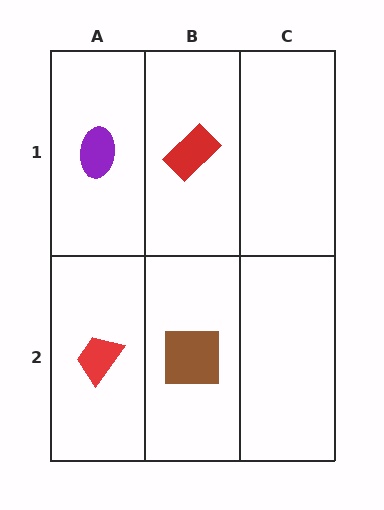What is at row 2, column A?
A red trapezoid.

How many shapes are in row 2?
2 shapes.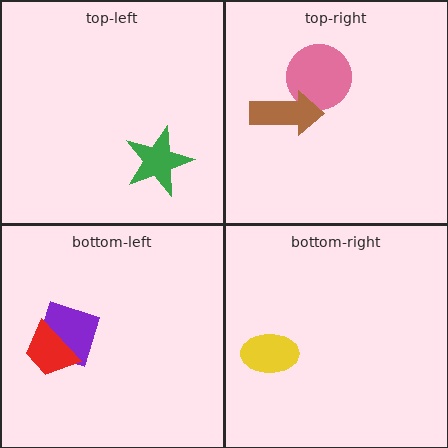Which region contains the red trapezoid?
The bottom-left region.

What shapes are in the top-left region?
The green star.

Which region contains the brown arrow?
The top-right region.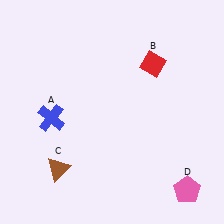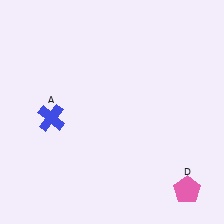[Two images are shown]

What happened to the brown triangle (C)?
The brown triangle (C) was removed in Image 2. It was in the bottom-left area of Image 1.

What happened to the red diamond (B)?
The red diamond (B) was removed in Image 2. It was in the top-right area of Image 1.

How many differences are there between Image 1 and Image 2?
There are 2 differences between the two images.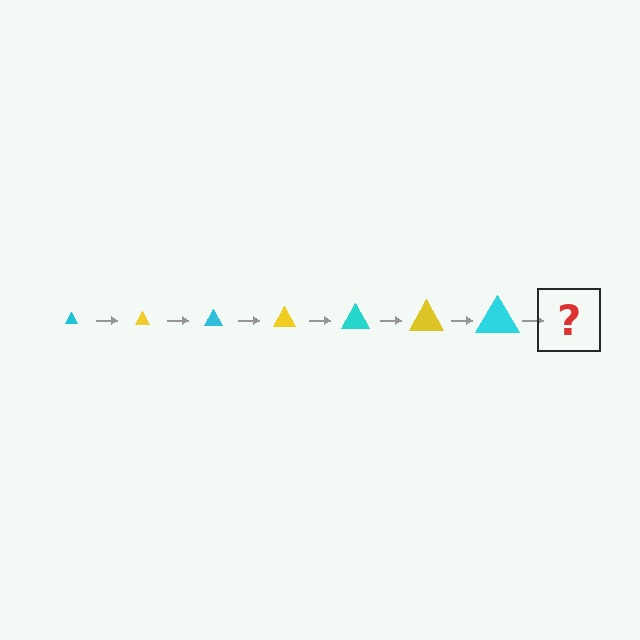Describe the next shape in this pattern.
It should be a yellow triangle, larger than the previous one.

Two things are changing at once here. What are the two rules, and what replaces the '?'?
The two rules are that the triangle grows larger each step and the color cycles through cyan and yellow. The '?' should be a yellow triangle, larger than the previous one.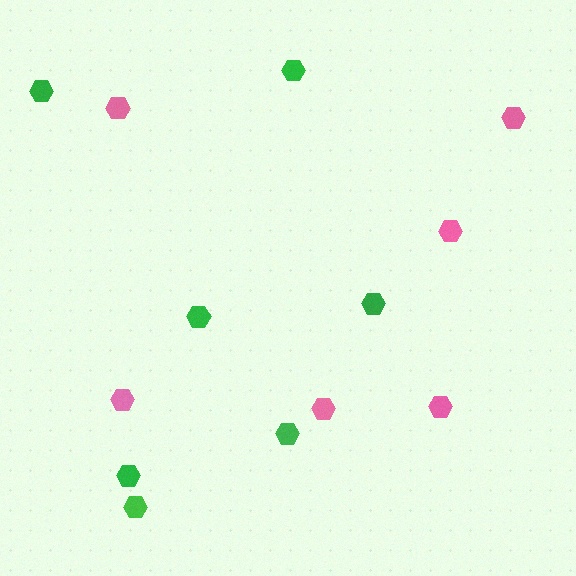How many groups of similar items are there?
There are 2 groups: one group of green hexagons (7) and one group of pink hexagons (6).